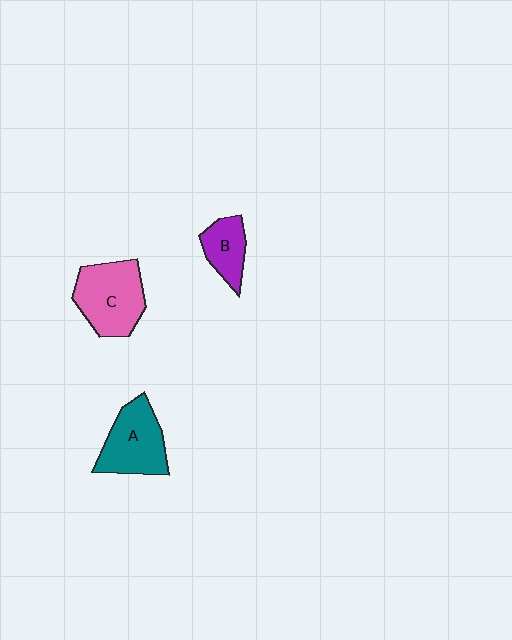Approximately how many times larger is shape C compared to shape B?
Approximately 1.9 times.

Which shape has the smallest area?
Shape B (purple).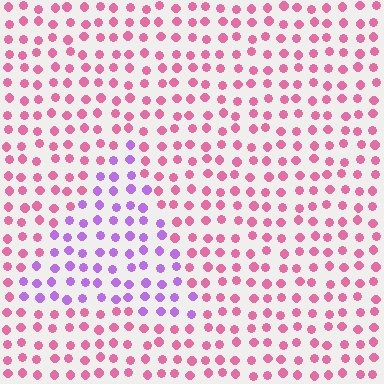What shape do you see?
I see a triangle.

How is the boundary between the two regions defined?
The boundary is defined purely by a slight shift in hue (about 54 degrees). Spacing, size, and orientation are identical on both sides.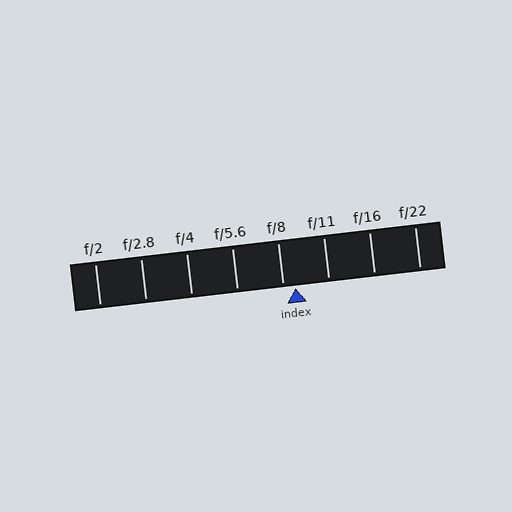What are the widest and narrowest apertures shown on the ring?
The widest aperture shown is f/2 and the narrowest is f/22.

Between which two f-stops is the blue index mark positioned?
The index mark is between f/8 and f/11.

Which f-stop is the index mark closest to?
The index mark is closest to f/8.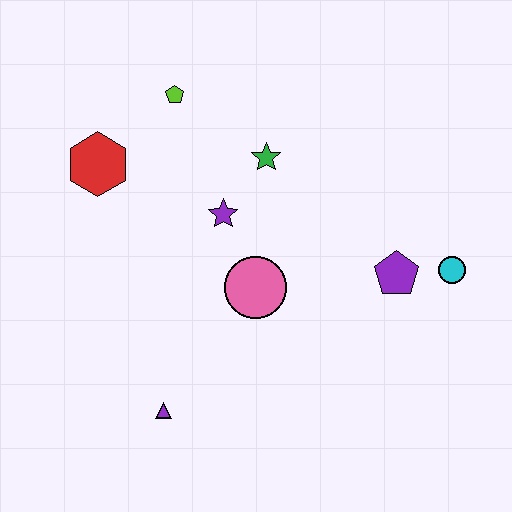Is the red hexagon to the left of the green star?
Yes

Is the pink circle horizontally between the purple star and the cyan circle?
Yes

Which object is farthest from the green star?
The purple triangle is farthest from the green star.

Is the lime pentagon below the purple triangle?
No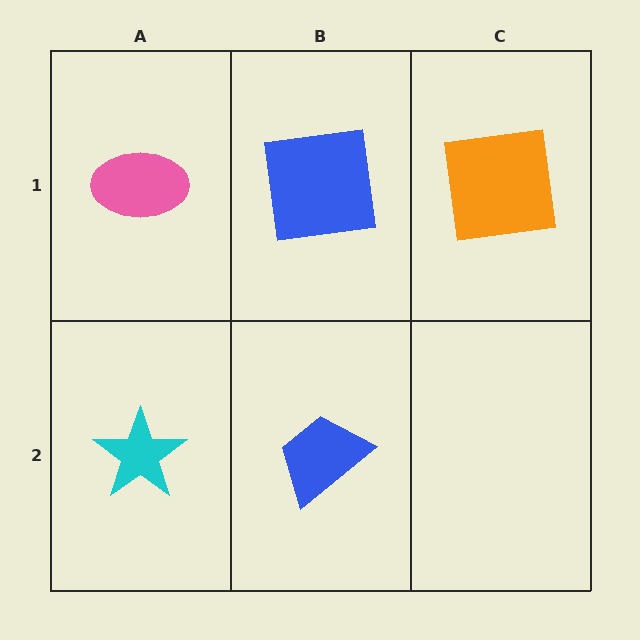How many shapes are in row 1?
3 shapes.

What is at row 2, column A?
A cyan star.